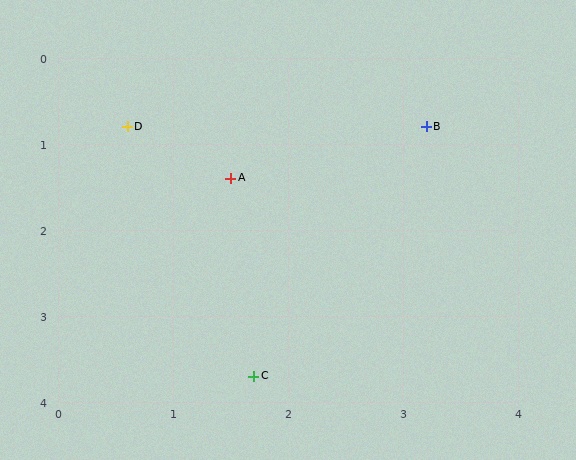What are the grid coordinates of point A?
Point A is at approximately (1.5, 1.4).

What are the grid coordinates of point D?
Point D is at approximately (0.6, 0.8).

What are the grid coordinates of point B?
Point B is at approximately (3.2, 0.8).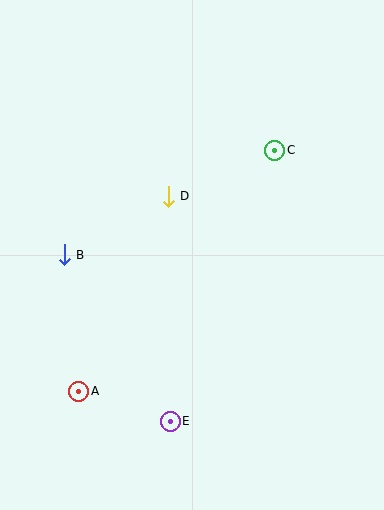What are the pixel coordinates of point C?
Point C is at (275, 150).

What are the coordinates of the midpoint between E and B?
The midpoint between E and B is at (117, 338).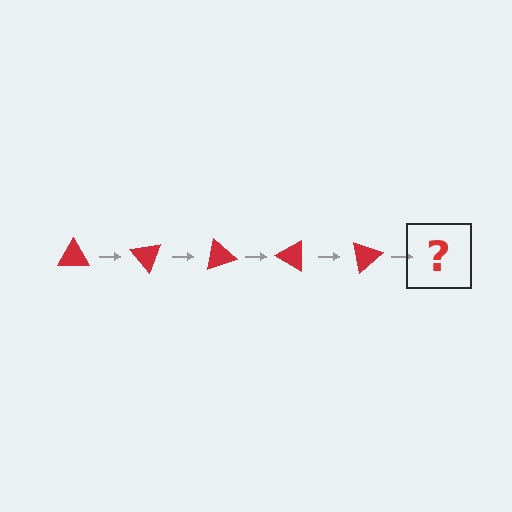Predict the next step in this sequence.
The next step is a red triangle rotated 250 degrees.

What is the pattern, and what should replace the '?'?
The pattern is that the triangle rotates 50 degrees each step. The '?' should be a red triangle rotated 250 degrees.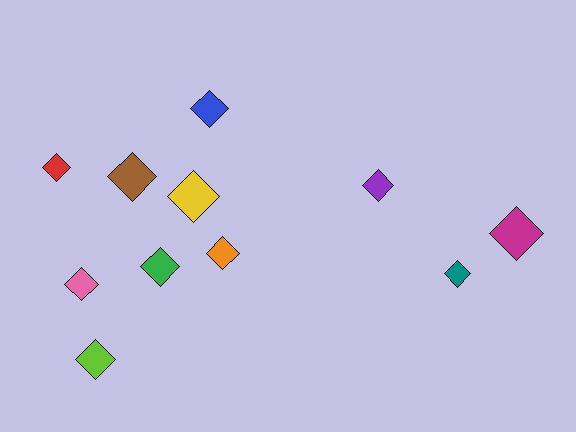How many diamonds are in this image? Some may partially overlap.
There are 11 diamonds.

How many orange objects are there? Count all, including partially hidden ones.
There is 1 orange object.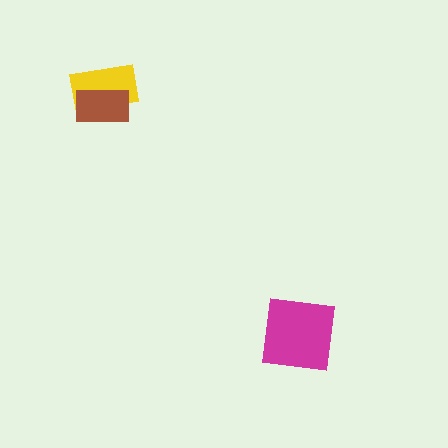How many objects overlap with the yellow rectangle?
1 object overlaps with the yellow rectangle.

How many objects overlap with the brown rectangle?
1 object overlaps with the brown rectangle.